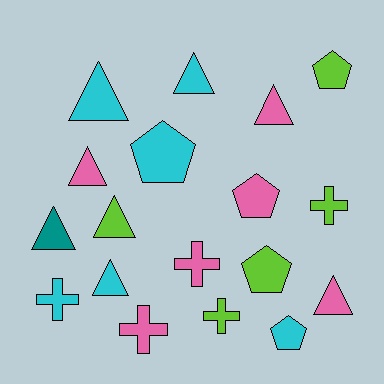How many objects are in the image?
There are 18 objects.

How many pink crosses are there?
There are 2 pink crosses.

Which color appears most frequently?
Cyan, with 6 objects.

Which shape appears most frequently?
Triangle, with 8 objects.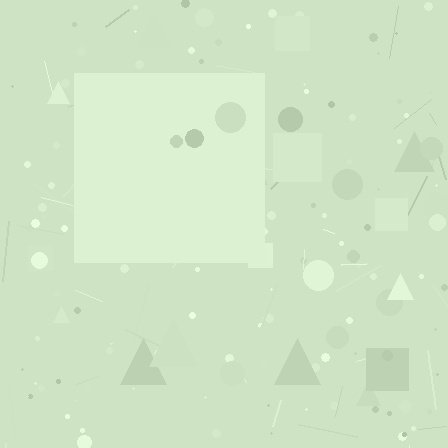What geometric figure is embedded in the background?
A square is embedded in the background.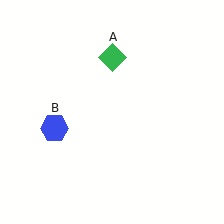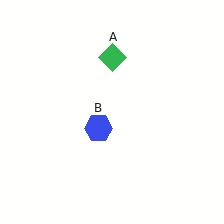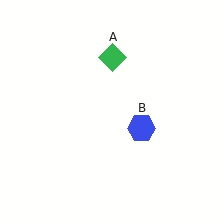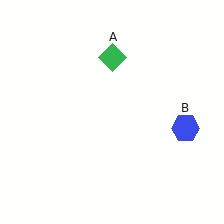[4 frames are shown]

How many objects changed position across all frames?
1 object changed position: blue hexagon (object B).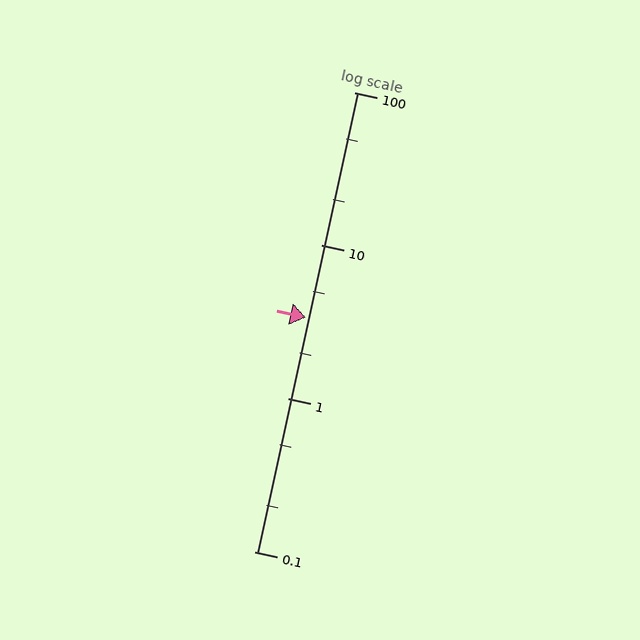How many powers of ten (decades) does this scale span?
The scale spans 3 decades, from 0.1 to 100.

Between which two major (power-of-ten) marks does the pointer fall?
The pointer is between 1 and 10.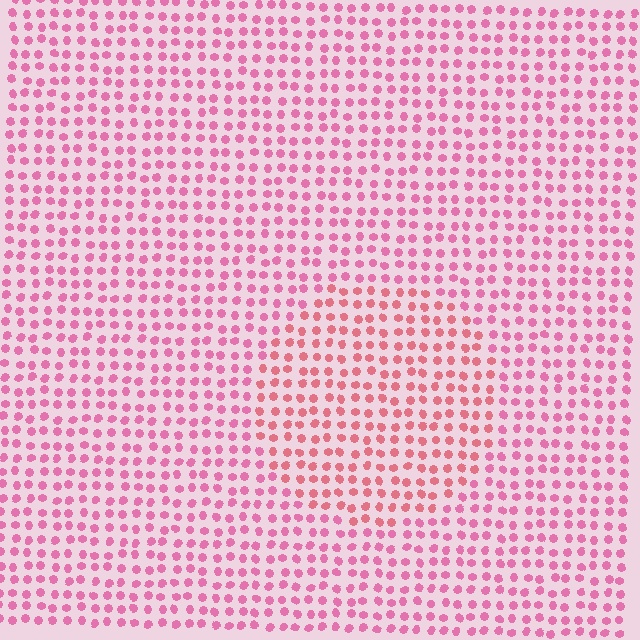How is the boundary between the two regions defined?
The boundary is defined purely by a slight shift in hue (about 22 degrees). Spacing, size, and orientation are identical on both sides.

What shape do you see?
I see a circle.